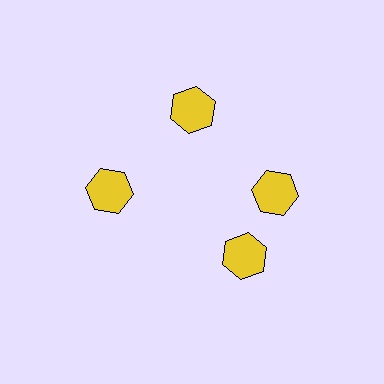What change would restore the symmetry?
The symmetry would be restored by rotating it back into even spacing with its neighbors so that all 4 hexagons sit at equal angles and equal distance from the center.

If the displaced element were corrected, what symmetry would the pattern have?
It would have 4-fold rotational symmetry — the pattern would map onto itself every 90 degrees.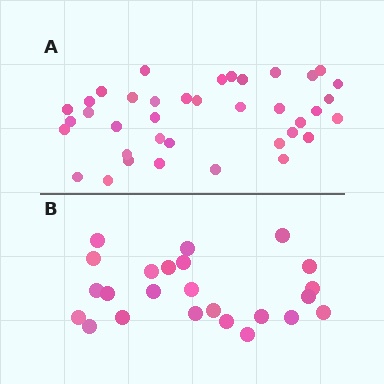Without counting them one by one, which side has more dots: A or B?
Region A (the top region) has more dots.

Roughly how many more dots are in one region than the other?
Region A has approximately 15 more dots than region B.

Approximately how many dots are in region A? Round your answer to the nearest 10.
About 40 dots. (The exact count is 38, which rounds to 40.)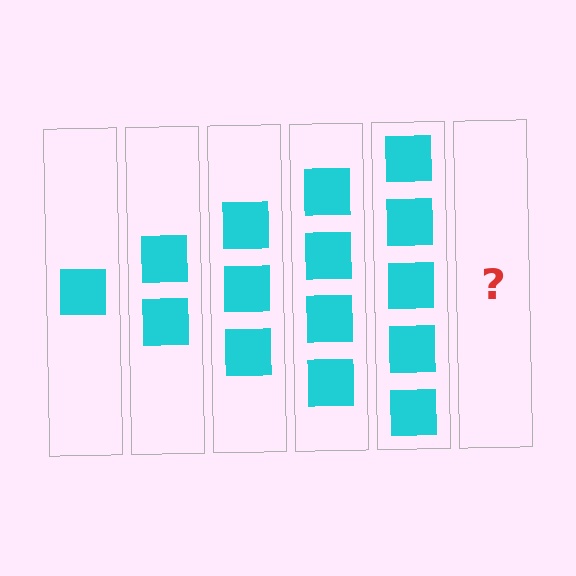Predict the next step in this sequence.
The next step is 6 squares.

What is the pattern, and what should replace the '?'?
The pattern is that each step adds one more square. The '?' should be 6 squares.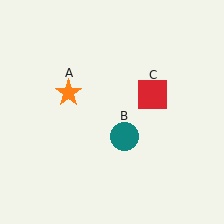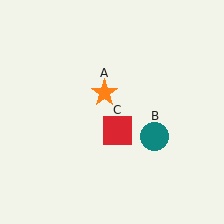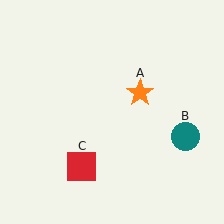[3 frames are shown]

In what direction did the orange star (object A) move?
The orange star (object A) moved right.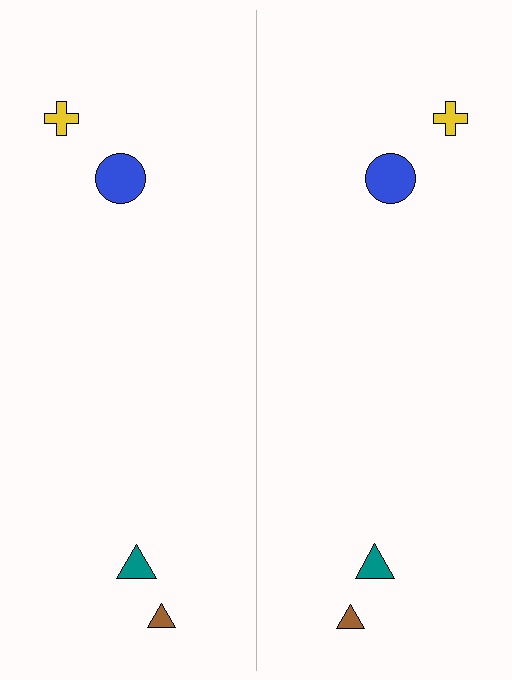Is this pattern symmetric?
Yes, this pattern has bilateral (reflection) symmetry.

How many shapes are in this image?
There are 8 shapes in this image.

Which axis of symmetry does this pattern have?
The pattern has a vertical axis of symmetry running through the center of the image.